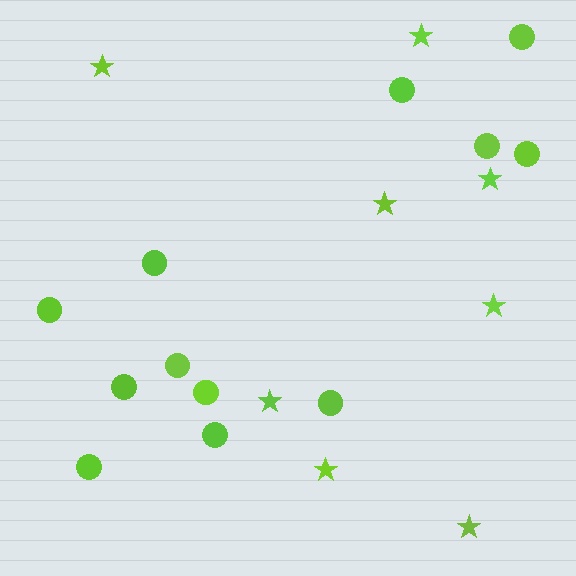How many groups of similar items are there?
There are 2 groups: one group of stars (8) and one group of circles (12).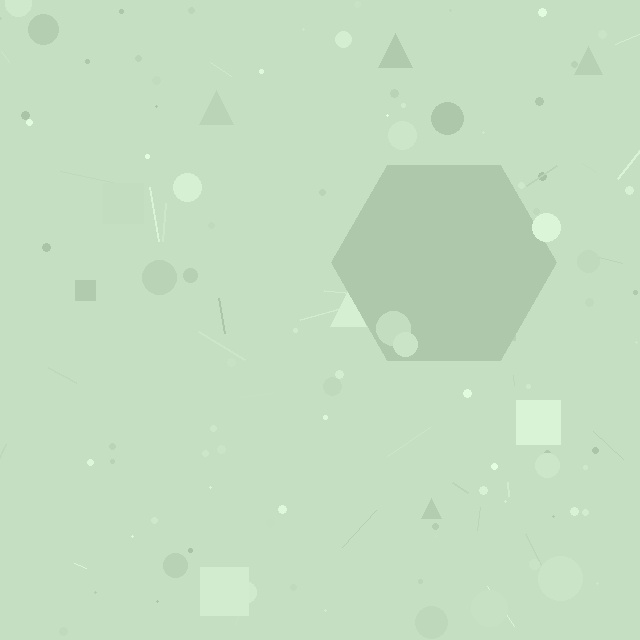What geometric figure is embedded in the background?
A hexagon is embedded in the background.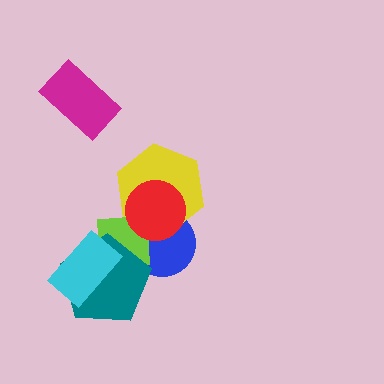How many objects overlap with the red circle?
3 objects overlap with the red circle.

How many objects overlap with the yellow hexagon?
3 objects overlap with the yellow hexagon.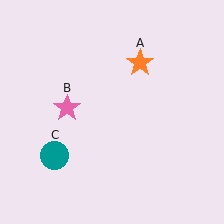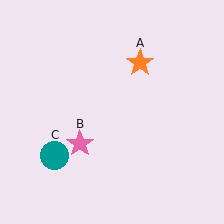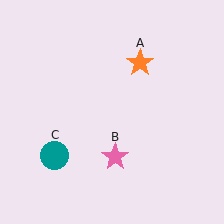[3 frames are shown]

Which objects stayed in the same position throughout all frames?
Orange star (object A) and teal circle (object C) remained stationary.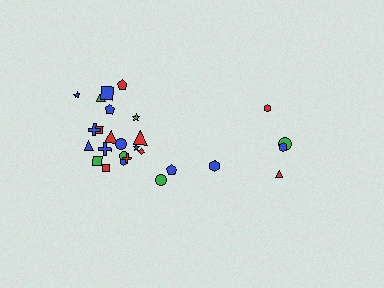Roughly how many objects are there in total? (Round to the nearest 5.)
Roughly 25 objects in total.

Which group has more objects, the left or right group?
The left group.